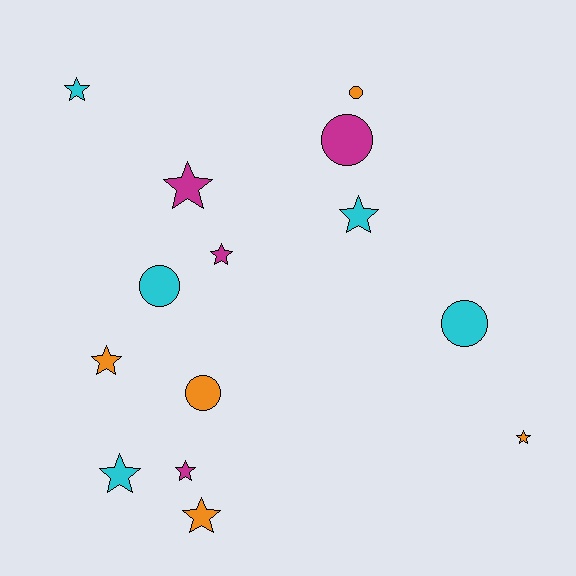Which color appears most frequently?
Orange, with 5 objects.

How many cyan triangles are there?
There are no cyan triangles.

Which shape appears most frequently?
Star, with 9 objects.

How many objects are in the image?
There are 14 objects.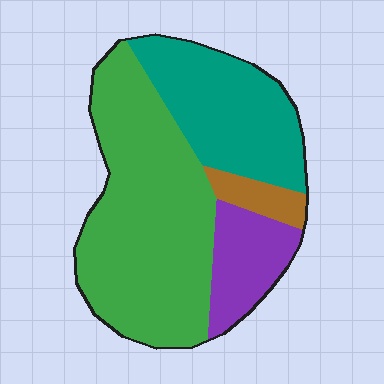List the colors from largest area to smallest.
From largest to smallest: green, teal, purple, brown.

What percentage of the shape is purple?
Purple covers about 15% of the shape.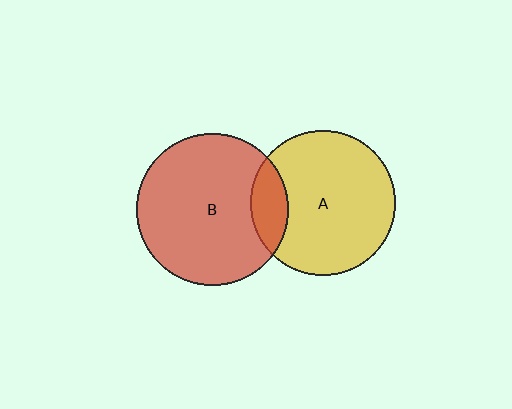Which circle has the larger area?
Circle B (red).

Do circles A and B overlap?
Yes.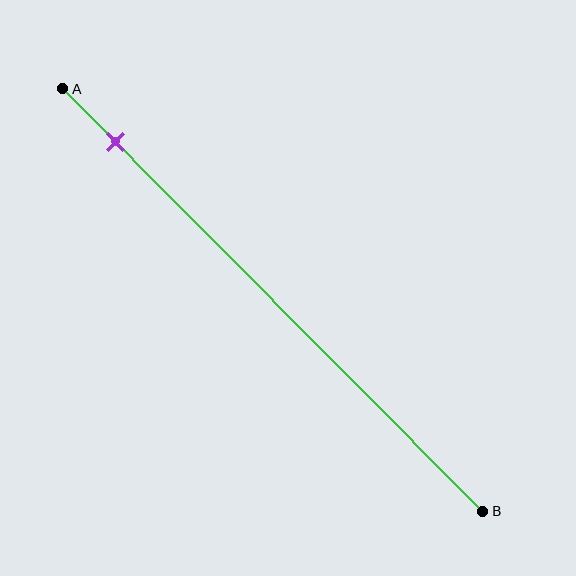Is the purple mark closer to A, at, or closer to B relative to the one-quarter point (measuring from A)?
The purple mark is closer to point A than the one-quarter point of segment AB.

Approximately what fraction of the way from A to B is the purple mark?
The purple mark is approximately 15% of the way from A to B.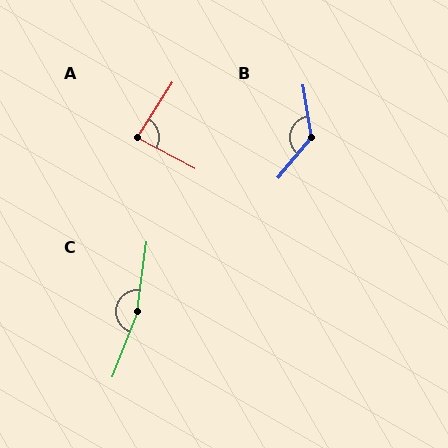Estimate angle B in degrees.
Approximately 131 degrees.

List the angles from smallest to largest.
A (86°), B (131°), C (166°).